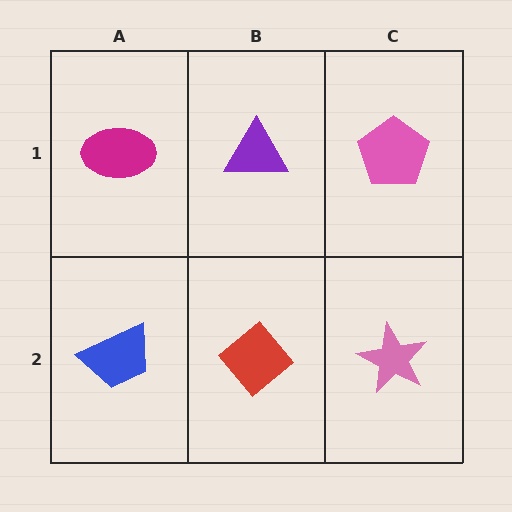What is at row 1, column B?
A purple triangle.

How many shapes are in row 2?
3 shapes.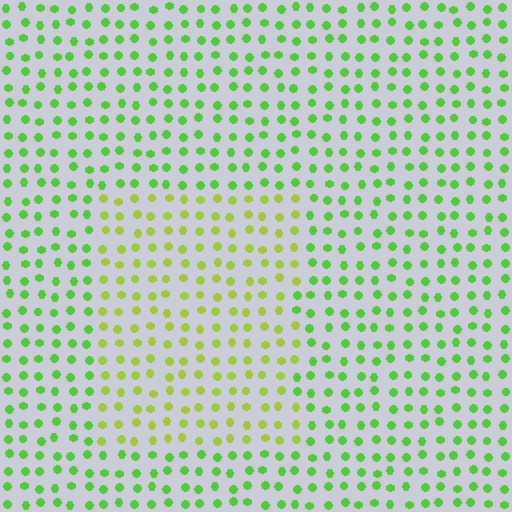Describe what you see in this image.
The image is filled with small lime elements in a uniform arrangement. A rectangle-shaped region is visible where the elements are tinted to a slightly different hue, forming a subtle color boundary.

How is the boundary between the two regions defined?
The boundary is defined purely by a slight shift in hue (about 32 degrees). Spacing, size, and orientation are identical on both sides.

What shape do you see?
I see a rectangle.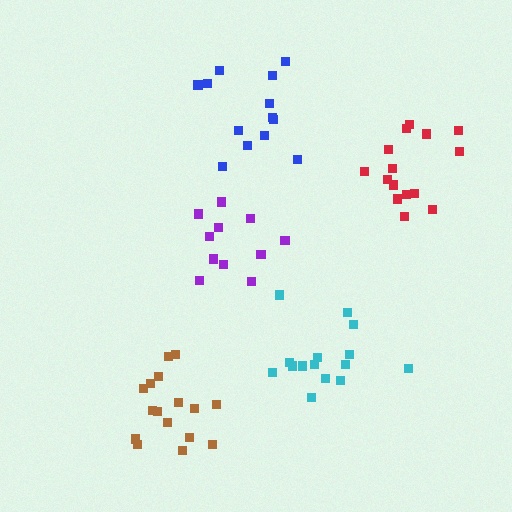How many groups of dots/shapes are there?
There are 5 groups.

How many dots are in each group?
Group 1: 15 dots, Group 2: 11 dots, Group 3: 13 dots, Group 4: 15 dots, Group 5: 16 dots (70 total).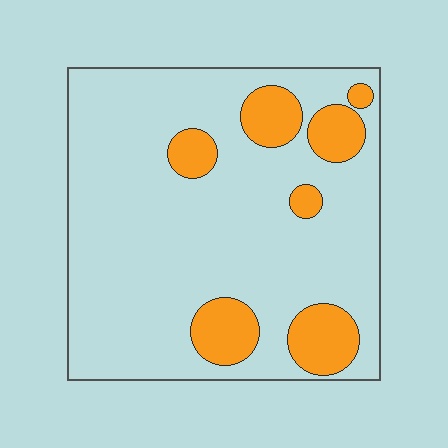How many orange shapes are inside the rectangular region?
7.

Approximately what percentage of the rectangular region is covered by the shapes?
Approximately 20%.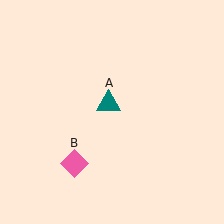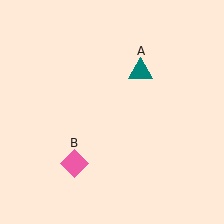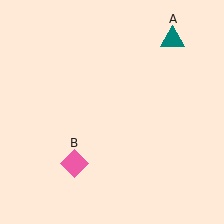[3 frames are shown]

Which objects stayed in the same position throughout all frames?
Pink diamond (object B) remained stationary.